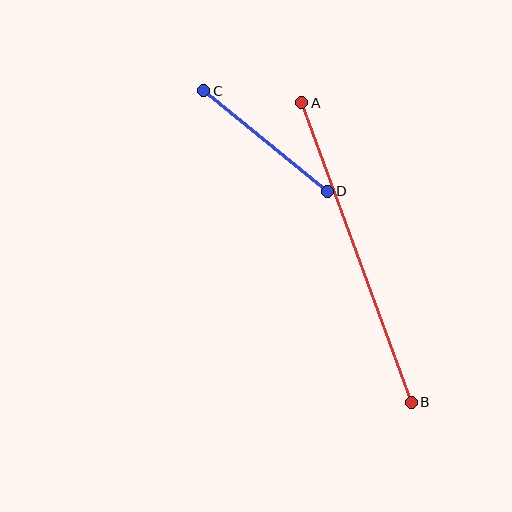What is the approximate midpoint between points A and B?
The midpoint is at approximately (357, 253) pixels.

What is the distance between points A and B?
The distance is approximately 319 pixels.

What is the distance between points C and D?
The distance is approximately 159 pixels.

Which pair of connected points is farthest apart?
Points A and B are farthest apart.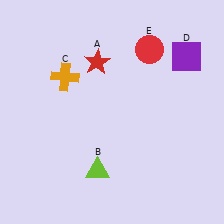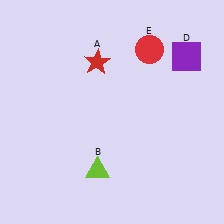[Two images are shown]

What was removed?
The orange cross (C) was removed in Image 2.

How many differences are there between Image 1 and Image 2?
There is 1 difference between the two images.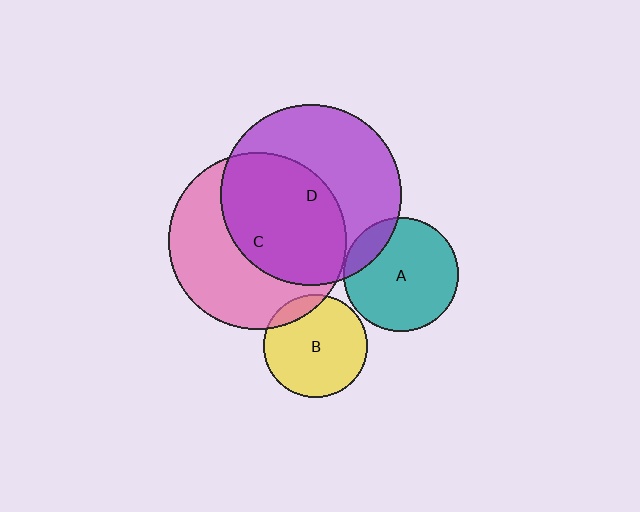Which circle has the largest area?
Circle D (purple).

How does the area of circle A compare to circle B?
Approximately 1.2 times.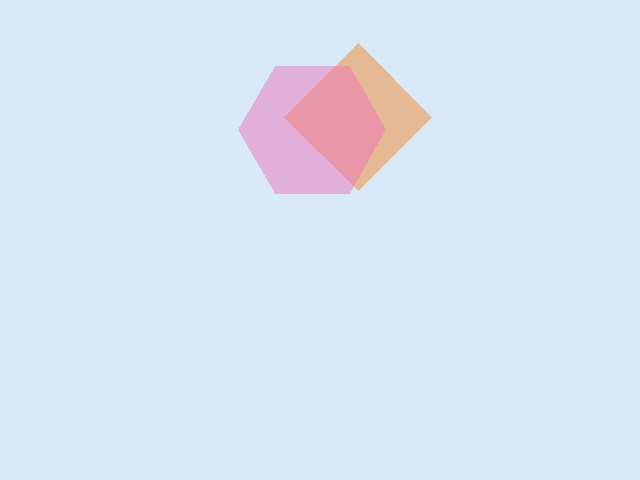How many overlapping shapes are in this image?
There are 2 overlapping shapes in the image.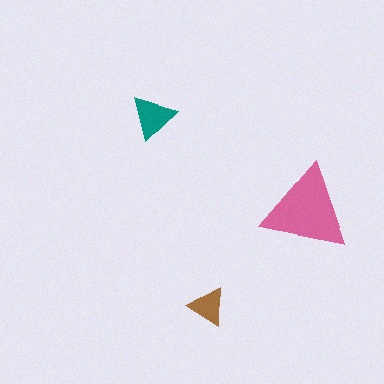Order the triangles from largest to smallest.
the pink one, the teal one, the brown one.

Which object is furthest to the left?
The teal triangle is leftmost.